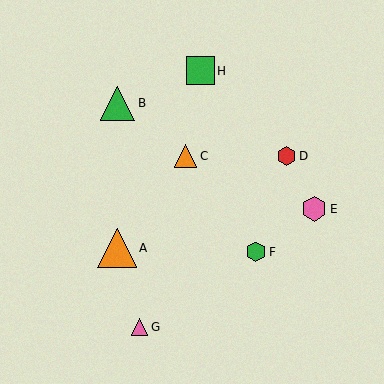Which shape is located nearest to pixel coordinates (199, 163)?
The orange triangle (labeled C) at (186, 156) is nearest to that location.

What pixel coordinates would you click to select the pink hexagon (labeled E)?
Click at (314, 209) to select the pink hexagon E.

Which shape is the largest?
The orange triangle (labeled A) is the largest.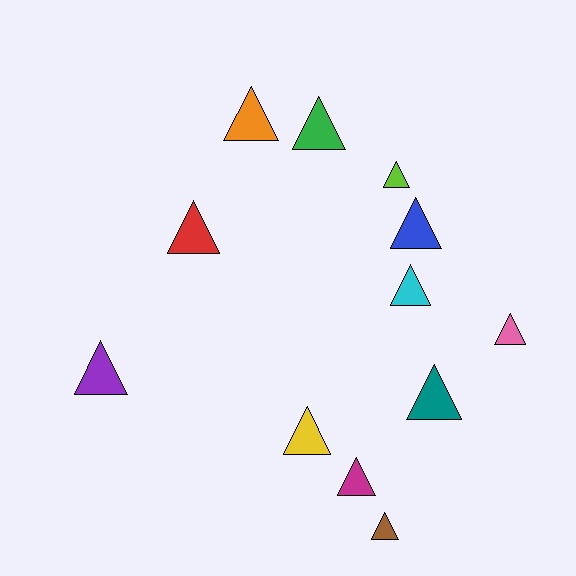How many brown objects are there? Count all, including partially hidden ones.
There is 1 brown object.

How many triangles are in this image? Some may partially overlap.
There are 12 triangles.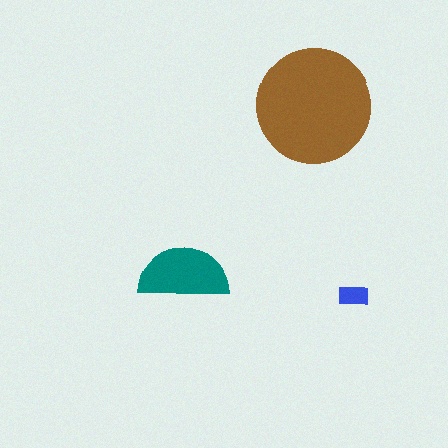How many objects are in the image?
There are 3 objects in the image.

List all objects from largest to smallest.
The brown circle, the teal semicircle, the blue rectangle.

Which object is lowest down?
The blue rectangle is bottommost.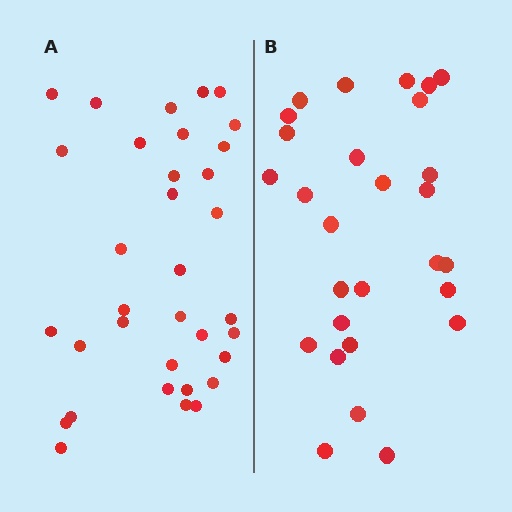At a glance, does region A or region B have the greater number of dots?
Region A (the left region) has more dots.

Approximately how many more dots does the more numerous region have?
Region A has about 6 more dots than region B.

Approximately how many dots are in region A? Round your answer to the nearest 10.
About 30 dots. (The exact count is 34, which rounds to 30.)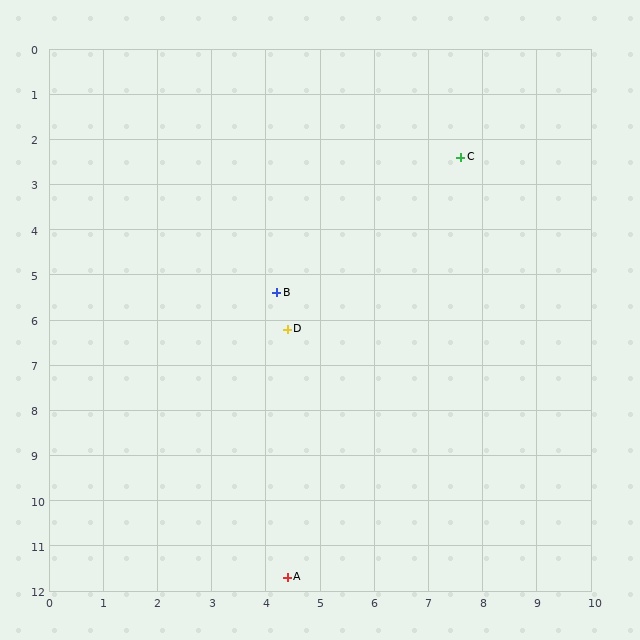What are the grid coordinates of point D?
Point D is at approximately (4.4, 6.2).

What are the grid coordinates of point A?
Point A is at approximately (4.4, 11.7).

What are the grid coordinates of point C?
Point C is at approximately (7.6, 2.4).